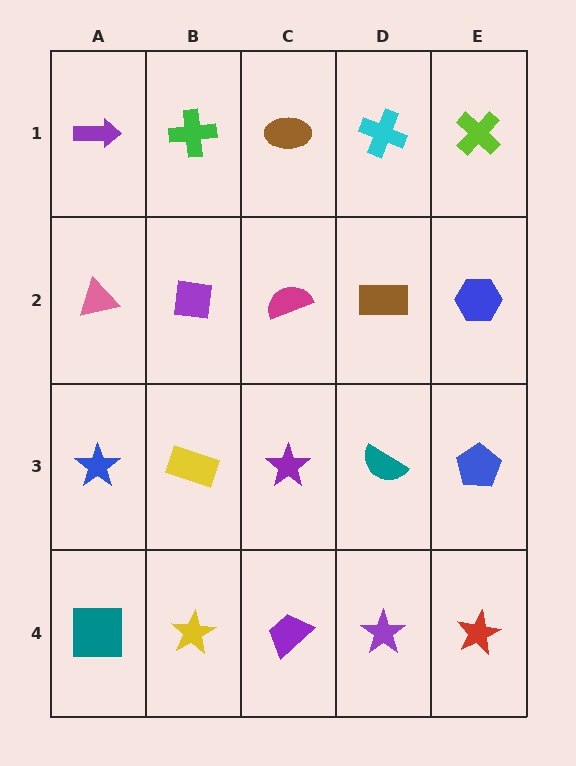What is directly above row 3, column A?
A pink triangle.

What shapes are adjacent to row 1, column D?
A brown rectangle (row 2, column D), a brown ellipse (row 1, column C), a lime cross (row 1, column E).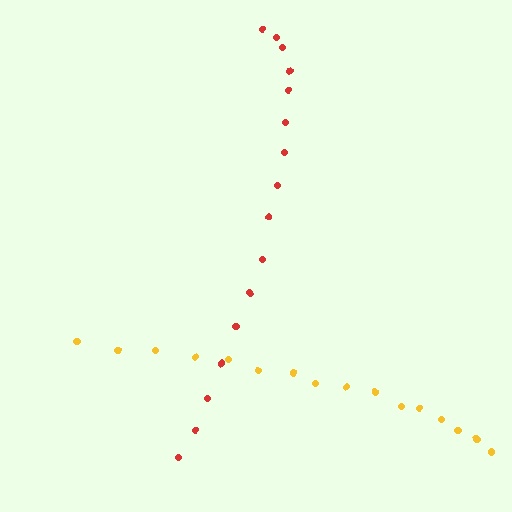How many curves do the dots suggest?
There are 2 distinct paths.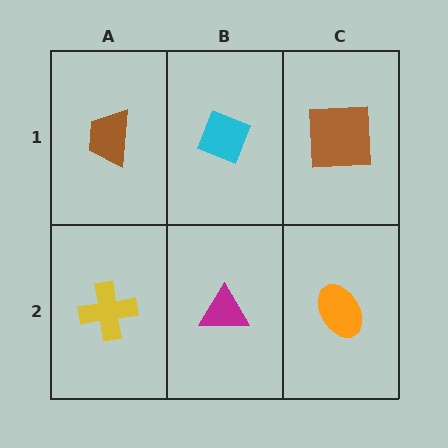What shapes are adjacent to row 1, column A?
A yellow cross (row 2, column A), a cyan diamond (row 1, column B).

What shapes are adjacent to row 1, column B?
A magenta triangle (row 2, column B), a brown trapezoid (row 1, column A), a brown square (row 1, column C).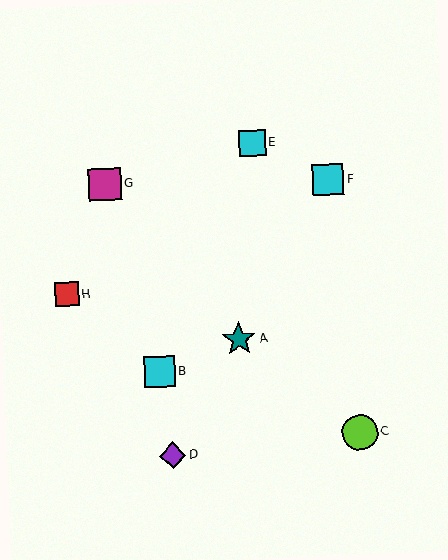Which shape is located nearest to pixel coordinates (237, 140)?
The cyan square (labeled E) at (252, 143) is nearest to that location.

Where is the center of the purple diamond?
The center of the purple diamond is at (173, 455).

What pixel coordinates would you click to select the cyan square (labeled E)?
Click at (252, 143) to select the cyan square E.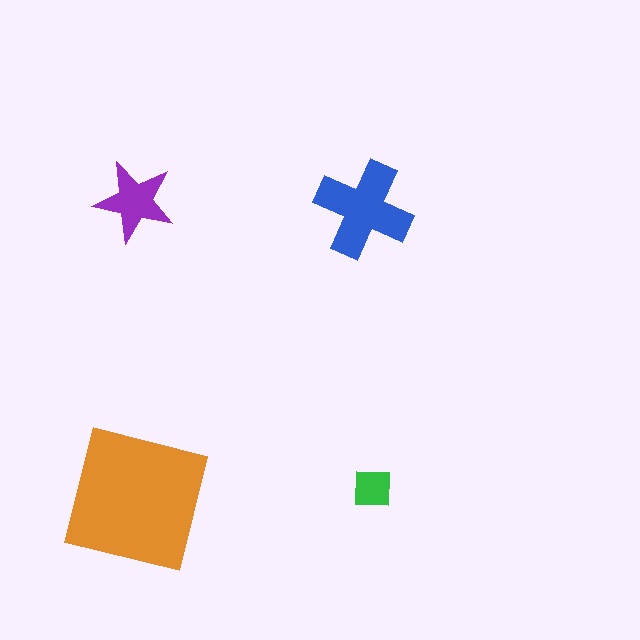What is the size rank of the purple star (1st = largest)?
3rd.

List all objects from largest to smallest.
The orange square, the blue cross, the purple star, the green square.